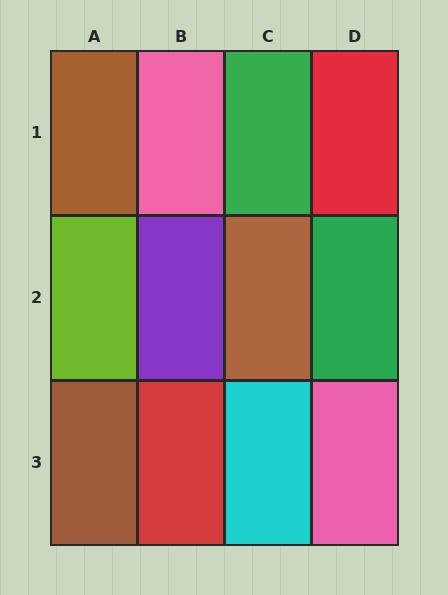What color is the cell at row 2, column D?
Green.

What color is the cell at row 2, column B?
Purple.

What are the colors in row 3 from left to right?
Brown, red, cyan, pink.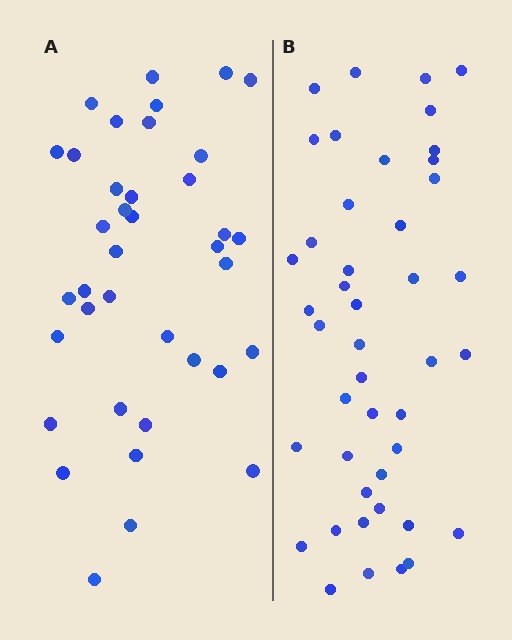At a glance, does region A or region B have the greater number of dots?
Region B (the right region) has more dots.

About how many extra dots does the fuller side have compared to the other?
Region B has about 6 more dots than region A.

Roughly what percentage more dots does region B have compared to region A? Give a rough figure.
About 15% more.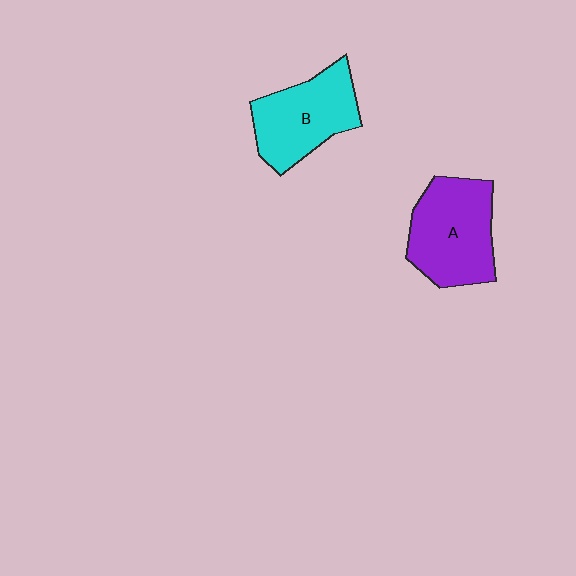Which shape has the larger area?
Shape A (purple).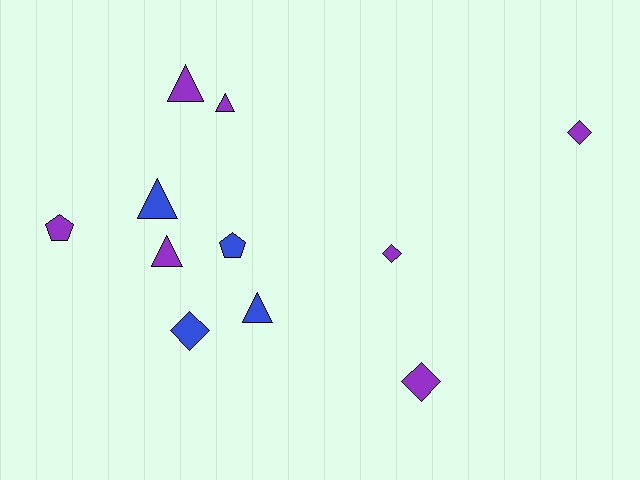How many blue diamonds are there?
There is 1 blue diamond.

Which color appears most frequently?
Purple, with 7 objects.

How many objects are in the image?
There are 11 objects.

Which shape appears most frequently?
Triangle, with 5 objects.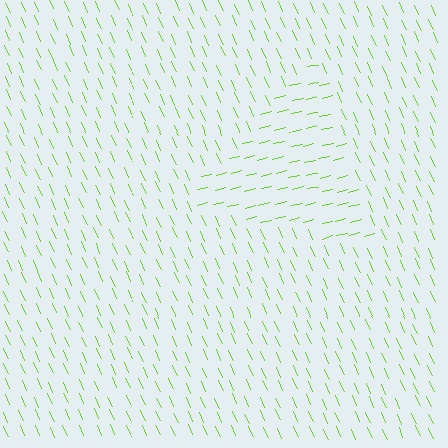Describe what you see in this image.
The image is filled with small lime line segments. A triangle region in the image has lines oriented differently from the surrounding lines, creating a visible texture boundary.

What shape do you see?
I see a triangle.